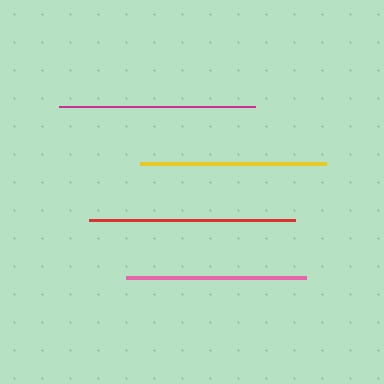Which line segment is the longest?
The red line is the longest at approximately 206 pixels.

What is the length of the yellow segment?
The yellow segment is approximately 185 pixels long.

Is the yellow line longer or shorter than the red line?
The red line is longer than the yellow line.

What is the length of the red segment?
The red segment is approximately 206 pixels long.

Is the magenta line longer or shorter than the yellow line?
The magenta line is longer than the yellow line.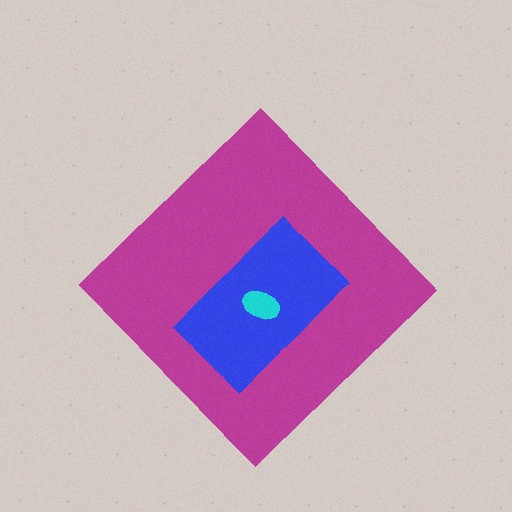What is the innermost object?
The cyan ellipse.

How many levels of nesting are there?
3.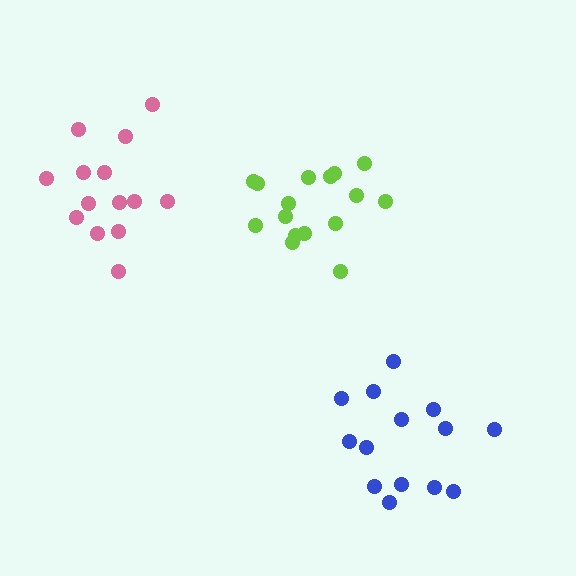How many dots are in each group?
Group 1: 14 dots, Group 2: 16 dots, Group 3: 14 dots (44 total).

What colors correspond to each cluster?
The clusters are colored: blue, lime, pink.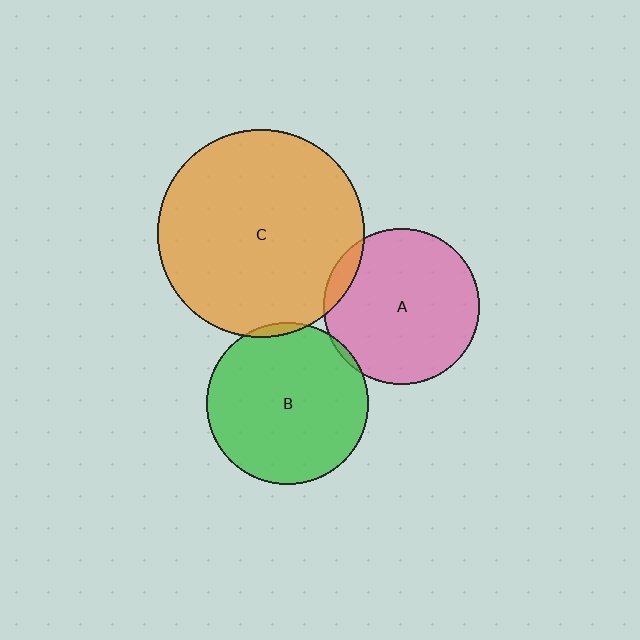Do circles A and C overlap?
Yes.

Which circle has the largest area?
Circle C (orange).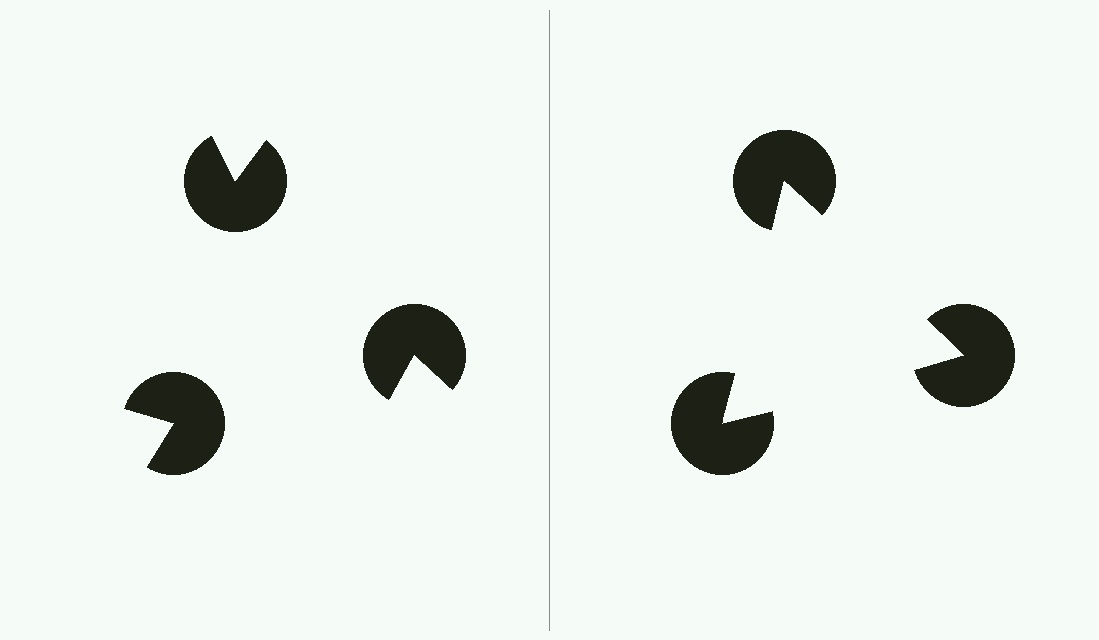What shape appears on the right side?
An illusory triangle.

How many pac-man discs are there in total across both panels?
6 — 3 on each side.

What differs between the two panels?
The pac-man discs are positioned identically on both sides; only the wedge orientations differ. On the right they align to a triangle; on the left they are misaligned.